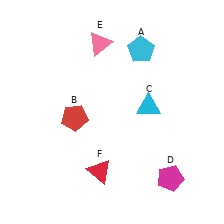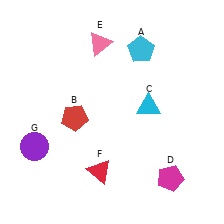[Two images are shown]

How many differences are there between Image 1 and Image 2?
There is 1 difference between the two images.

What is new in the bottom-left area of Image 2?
A purple circle (G) was added in the bottom-left area of Image 2.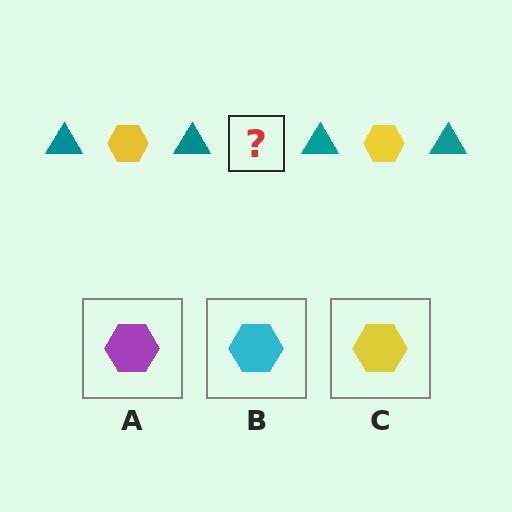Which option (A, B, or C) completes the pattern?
C.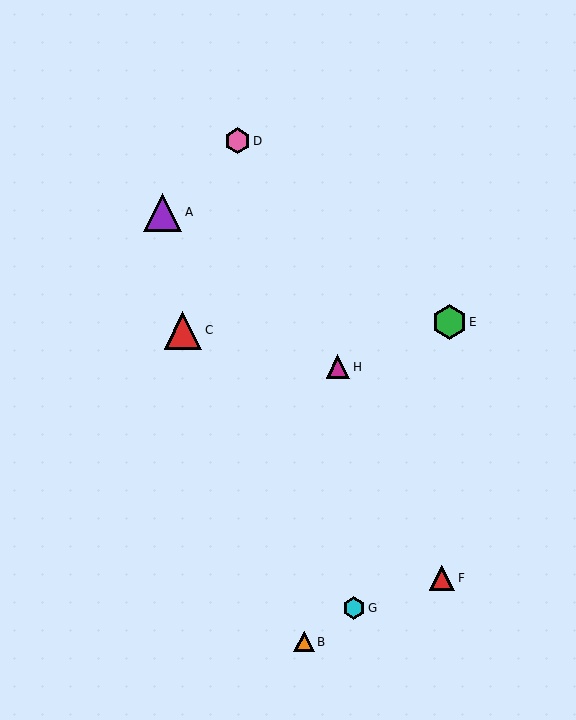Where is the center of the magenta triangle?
The center of the magenta triangle is at (338, 367).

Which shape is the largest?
The purple triangle (labeled A) is the largest.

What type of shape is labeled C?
Shape C is a red triangle.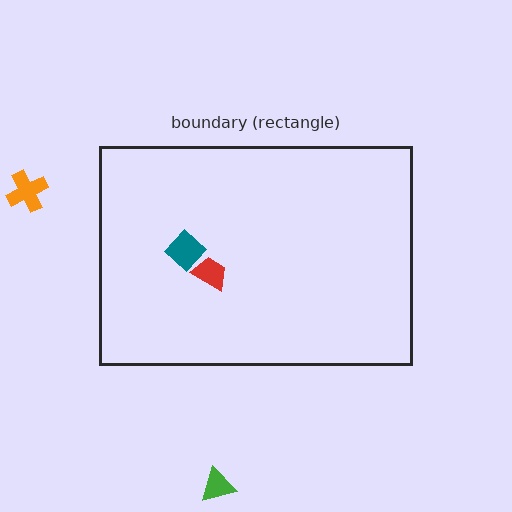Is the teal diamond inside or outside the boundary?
Inside.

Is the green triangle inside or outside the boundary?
Outside.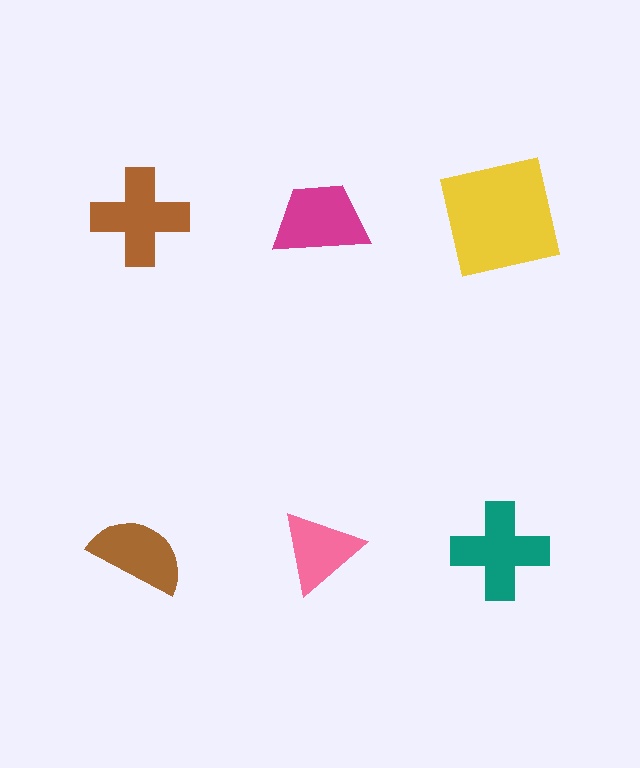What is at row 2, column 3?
A teal cross.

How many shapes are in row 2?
3 shapes.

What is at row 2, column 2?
A pink triangle.